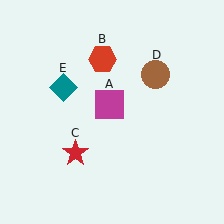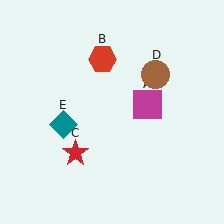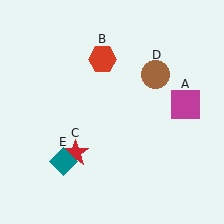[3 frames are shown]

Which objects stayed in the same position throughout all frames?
Red hexagon (object B) and red star (object C) and brown circle (object D) remained stationary.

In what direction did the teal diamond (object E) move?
The teal diamond (object E) moved down.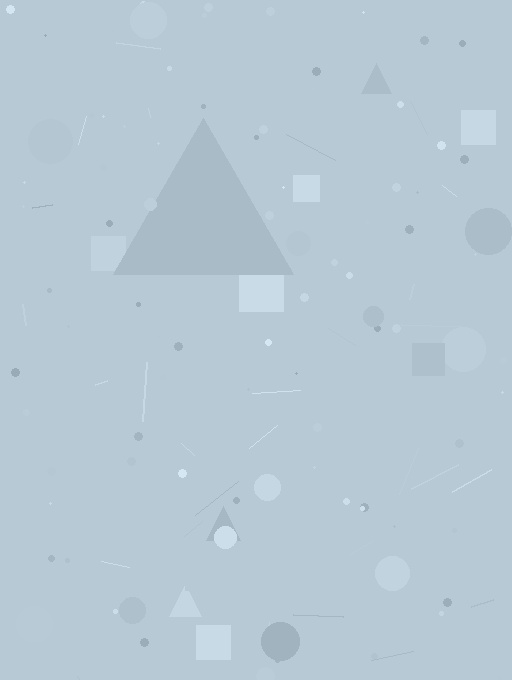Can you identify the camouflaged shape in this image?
The camouflaged shape is a triangle.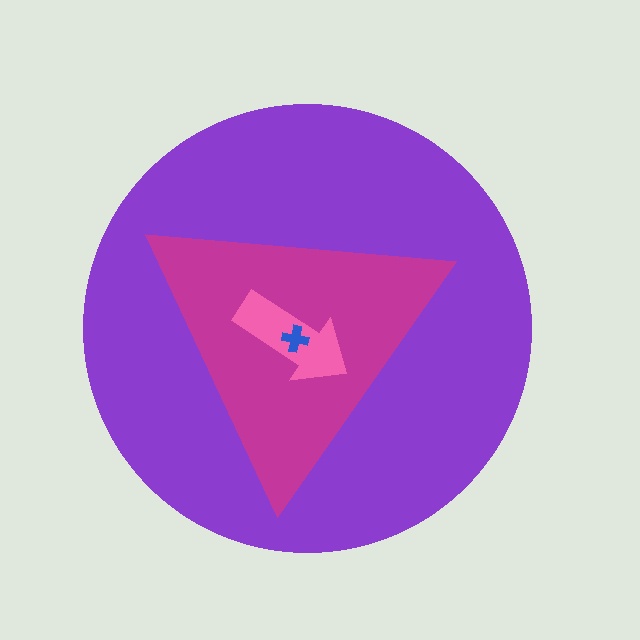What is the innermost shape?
The blue cross.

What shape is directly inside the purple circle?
The magenta triangle.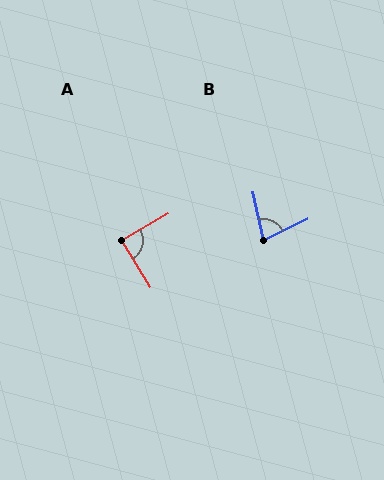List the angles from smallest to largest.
B (76°), A (88°).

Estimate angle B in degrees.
Approximately 76 degrees.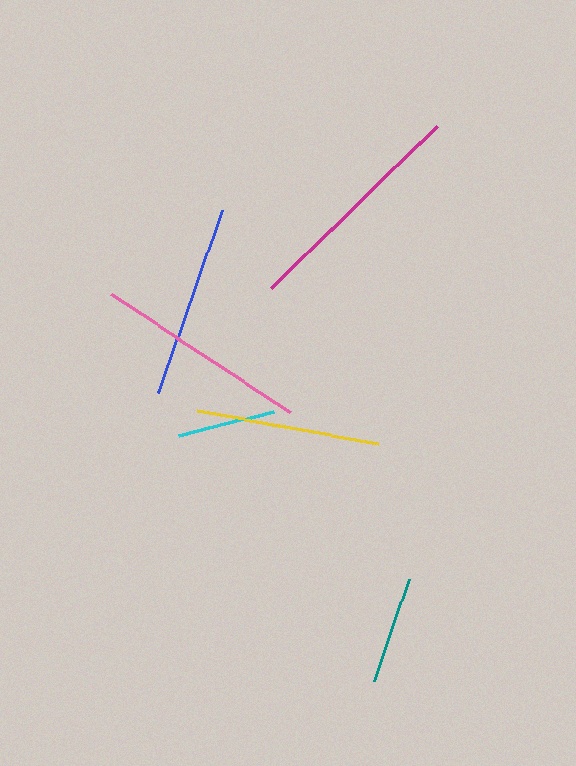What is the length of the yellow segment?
The yellow segment is approximately 184 pixels long.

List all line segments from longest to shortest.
From longest to shortest: magenta, pink, blue, yellow, teal, cyan.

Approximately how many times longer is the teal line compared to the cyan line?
The teal line is approximately 1.1 times the length of the cyan line.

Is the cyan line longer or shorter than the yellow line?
The yellow line is longer than the cyan line.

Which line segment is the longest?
The magenta line is the longest at approximately 232 pixels.